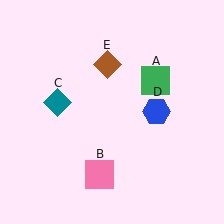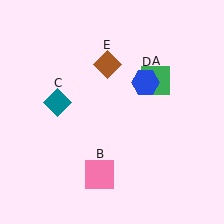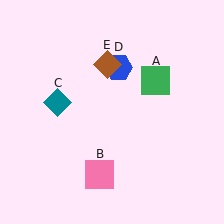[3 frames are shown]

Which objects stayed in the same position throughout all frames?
Green square (object A) and pink square (object B) and teal diamond (object C) and brown diamond (object E) remained stationary.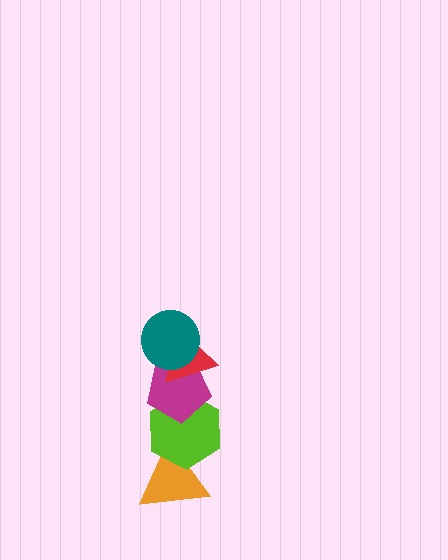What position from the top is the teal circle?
The teal circle is 1st from the top.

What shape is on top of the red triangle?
The teal circle is on top of the red triangle.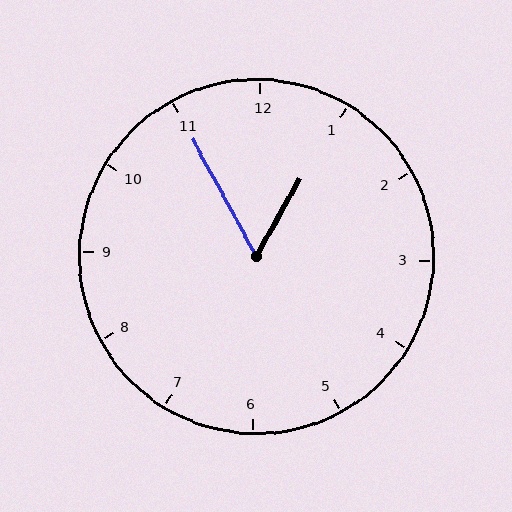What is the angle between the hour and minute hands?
Approximately 58 degrees.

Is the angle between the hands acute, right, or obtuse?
It is acute.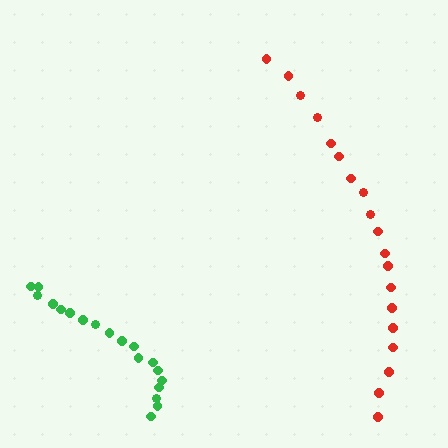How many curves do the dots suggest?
There are 2 distinct paths.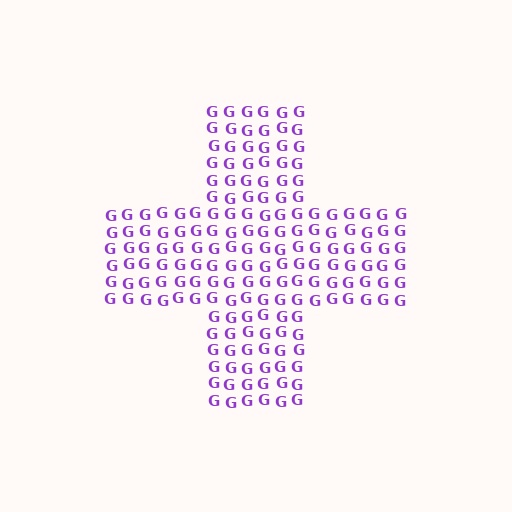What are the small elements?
The small elements are letter G's.